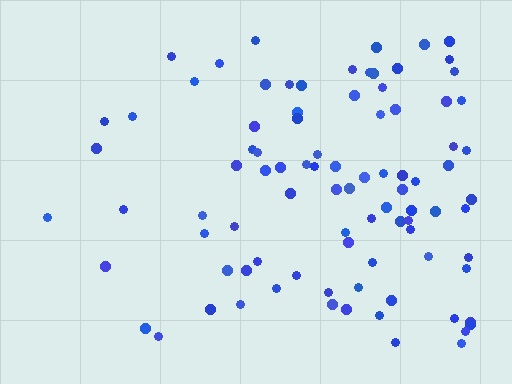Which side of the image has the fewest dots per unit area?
The left.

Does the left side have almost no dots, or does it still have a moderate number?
Still a moderate number, just noticeably fewer than the right.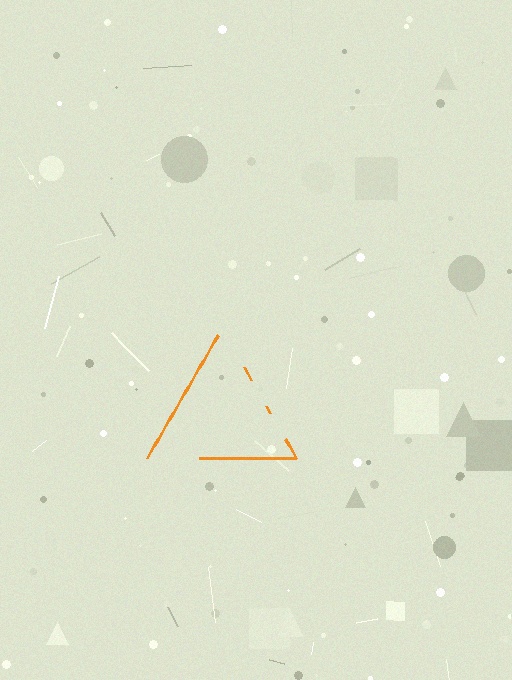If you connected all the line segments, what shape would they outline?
They would outline a triangle.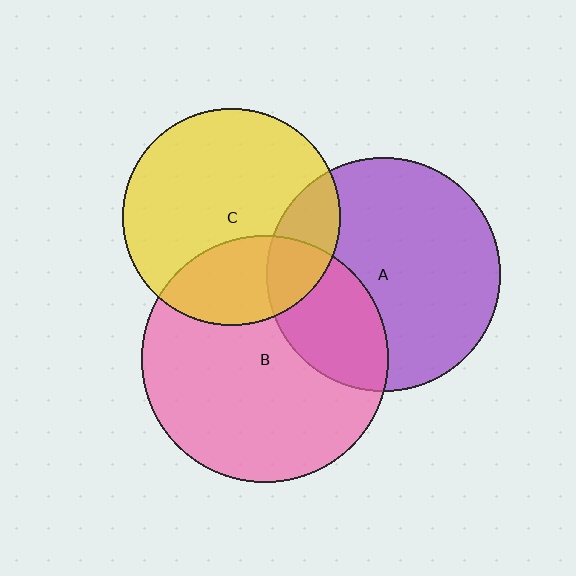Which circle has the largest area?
Circle B (pink).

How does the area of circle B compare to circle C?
Approximately 1.3 times.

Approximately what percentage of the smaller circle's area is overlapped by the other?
Approximately 30%.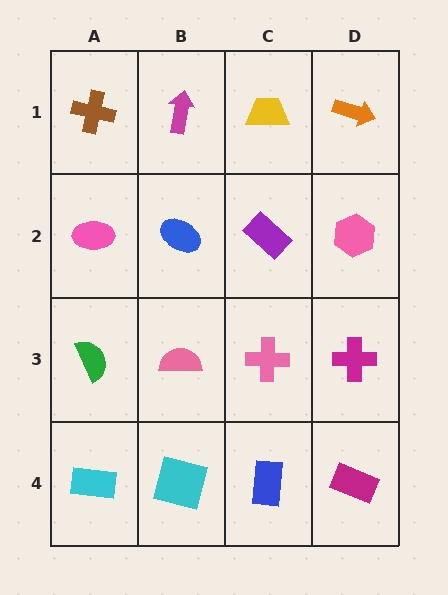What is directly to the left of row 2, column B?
A pink ellipse.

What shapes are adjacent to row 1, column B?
A blue ellipse (row 2, column B), a brown cross (row 1, column A), a yellow trapezoid (row 1, column C).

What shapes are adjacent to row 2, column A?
A brown cross (row 1, column A), a green semicircle (row 3, column A), a blue ellipse (row 2, column B).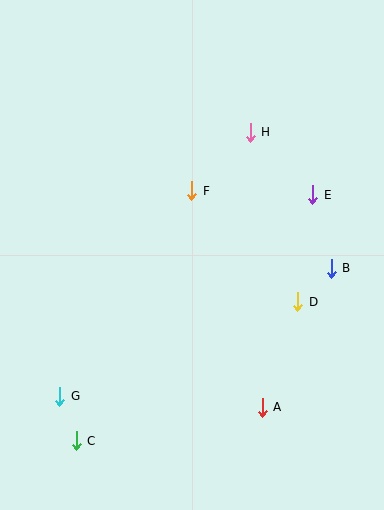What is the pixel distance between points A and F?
The distance between A and F is 228 pixels.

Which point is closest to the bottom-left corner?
Point C is closest to the bottom-left corner.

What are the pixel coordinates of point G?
Point G is at (59, 396).